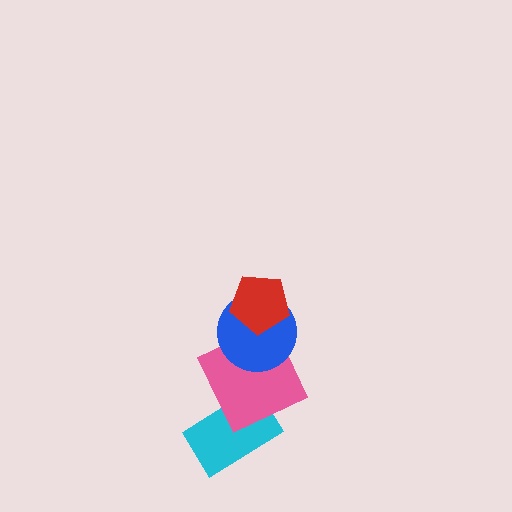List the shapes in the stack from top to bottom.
From top to bottom: the red pentagon, the blue circle, the pink square, the cyan rectangle.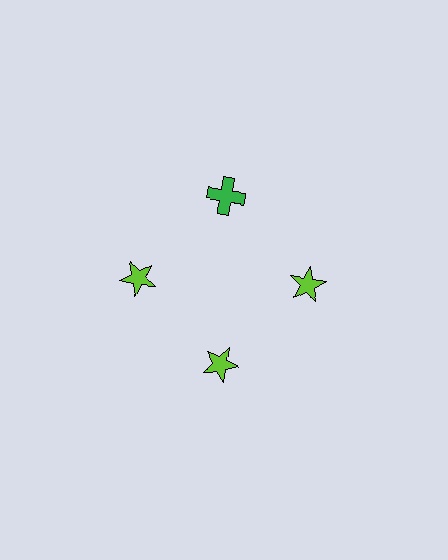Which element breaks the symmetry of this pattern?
The green cross at roughly the 12 o'clock position breaks the symmetry. All other shapes are lime stars.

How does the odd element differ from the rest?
It differs in both color (green instead of lime) and shape (cross instead of star).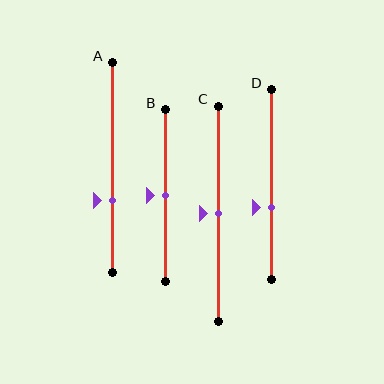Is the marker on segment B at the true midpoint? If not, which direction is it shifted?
Yes, the marker on segment B is at the true midpoint.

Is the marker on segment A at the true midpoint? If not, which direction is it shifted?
No, the marker on segment A is shifted downward by about 16% of the segment length.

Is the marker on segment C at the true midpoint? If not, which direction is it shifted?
Yes, the marker on segment C is at the true midpoint.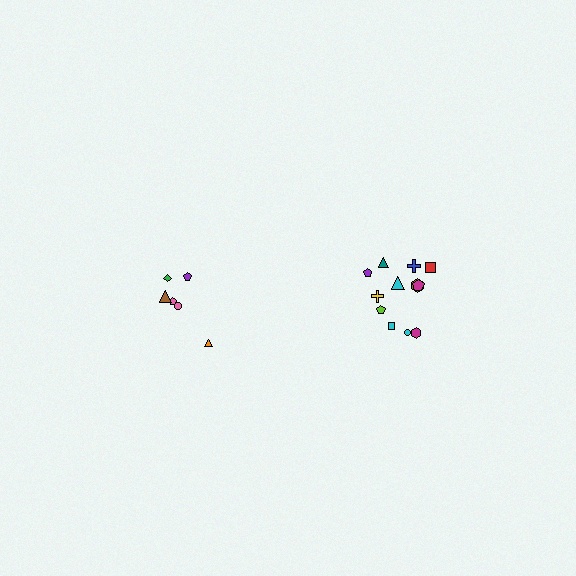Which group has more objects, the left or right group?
The right group.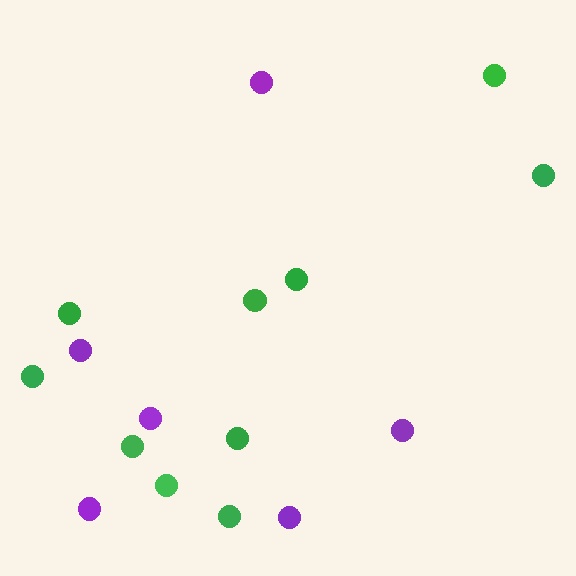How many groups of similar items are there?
There are 2 groups: one group of green circles (10) and one group of purple circles (6).